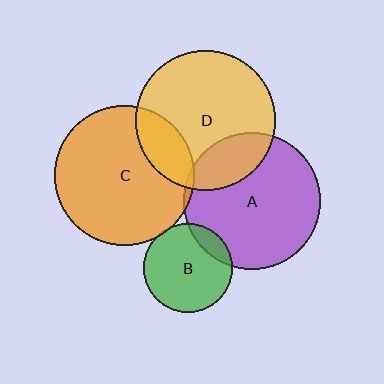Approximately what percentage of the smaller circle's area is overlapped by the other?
Approximately 20%.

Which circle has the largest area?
Circle C (orange).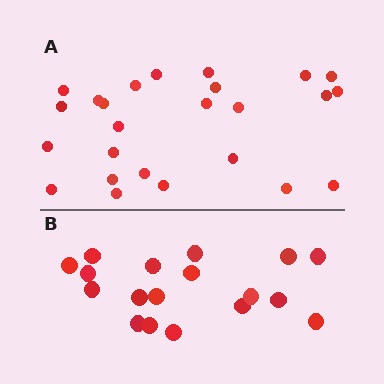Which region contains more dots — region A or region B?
Region A (the top region) has more dots.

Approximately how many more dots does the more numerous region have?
Region A has roughly 8 or so more dots than region B.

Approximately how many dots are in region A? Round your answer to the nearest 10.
About 20 dots. (The exact count is 25, which rounds to 20.)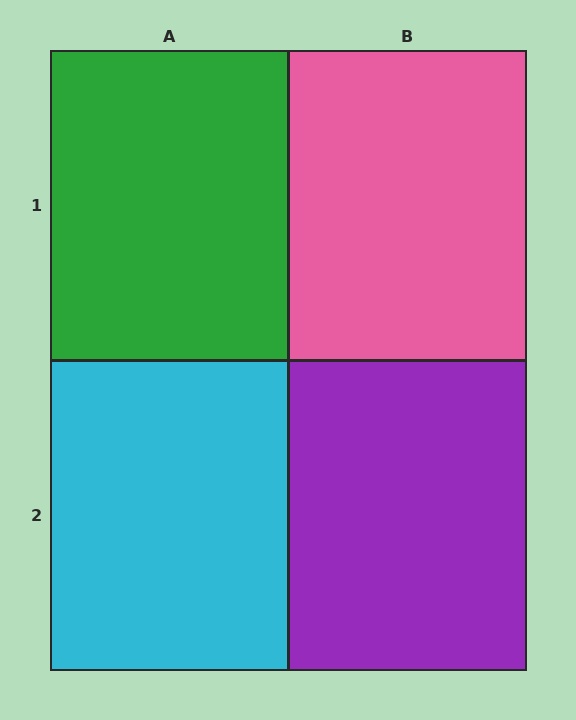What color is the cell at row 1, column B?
Pink.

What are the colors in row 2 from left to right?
Cyan, purple.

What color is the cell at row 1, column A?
Green.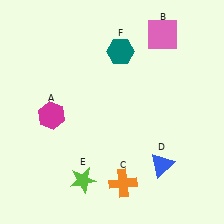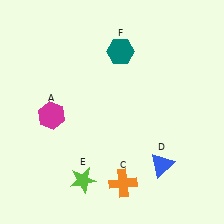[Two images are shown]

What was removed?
The pink square (B) was removed in Image 2.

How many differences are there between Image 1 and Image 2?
There is 1 difference between the two images.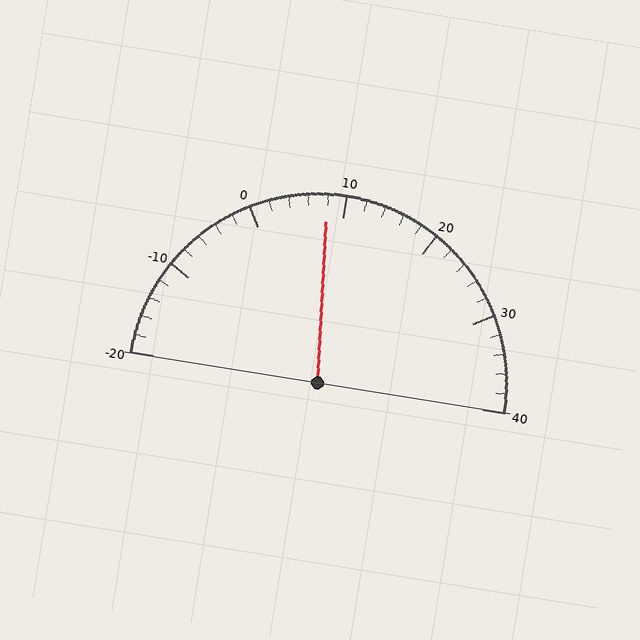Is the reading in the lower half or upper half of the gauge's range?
The reading is in the lower half of the range (-20 to 40).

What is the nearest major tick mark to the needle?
The nearest major tick mark is 10.